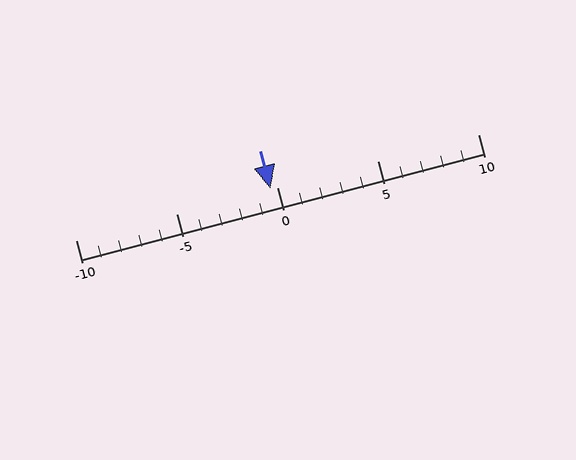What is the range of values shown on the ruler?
The ruler shows values from -10 to 10.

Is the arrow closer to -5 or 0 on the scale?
The arrow is closer to 0.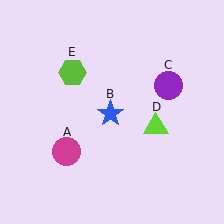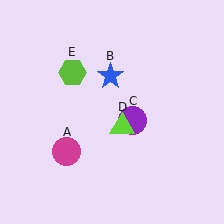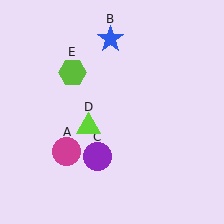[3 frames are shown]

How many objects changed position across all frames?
3 objects changed position: blue star (object B), purple circle (object C), lime triangle (object D).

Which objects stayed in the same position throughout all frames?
Magenta circle (object A) and lime hexagon (object E) remained stationary.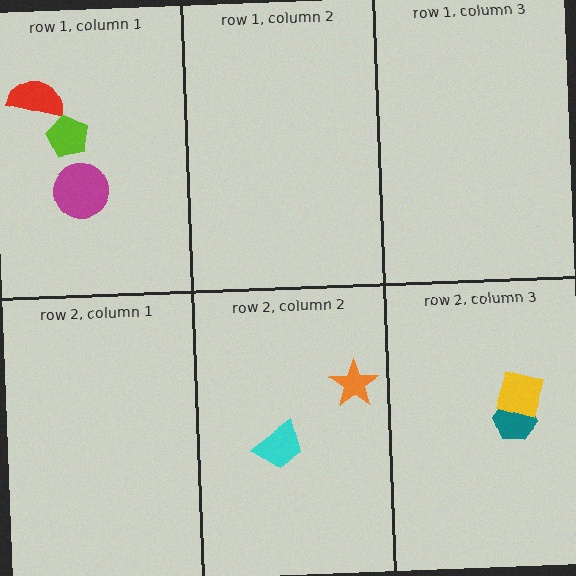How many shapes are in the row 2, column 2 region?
2.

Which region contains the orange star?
The row 2, column 2 region.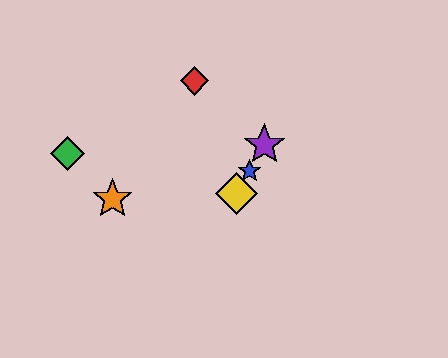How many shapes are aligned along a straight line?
3 shapes (the blue star, the yellow diamond, the purple star) are aligned along a straight line.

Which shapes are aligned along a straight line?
The blue star, the yellow diamond, the purple star are aligned along a straight line.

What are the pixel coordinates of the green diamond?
The green diamond is at (67, 153).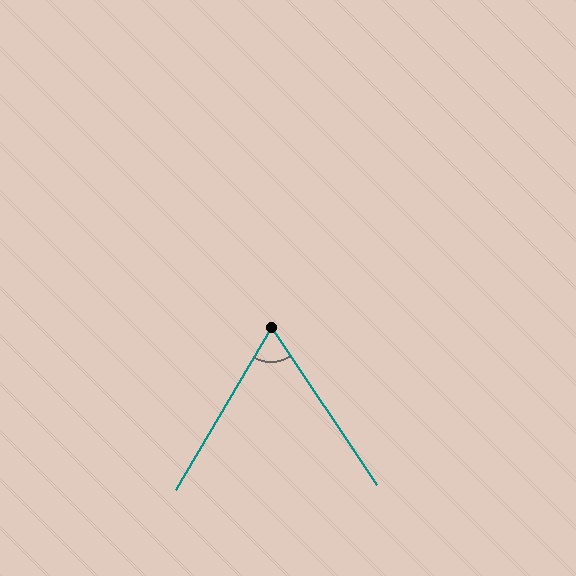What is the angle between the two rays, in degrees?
Approximately 64 degrees.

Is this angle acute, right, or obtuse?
It is acute.